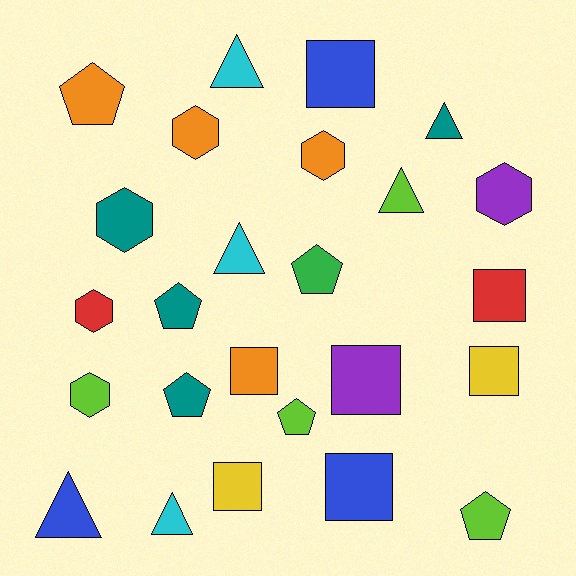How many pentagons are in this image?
There are 6 pentagons.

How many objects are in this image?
There are 25 objects.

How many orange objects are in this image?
There are 4 orange objects.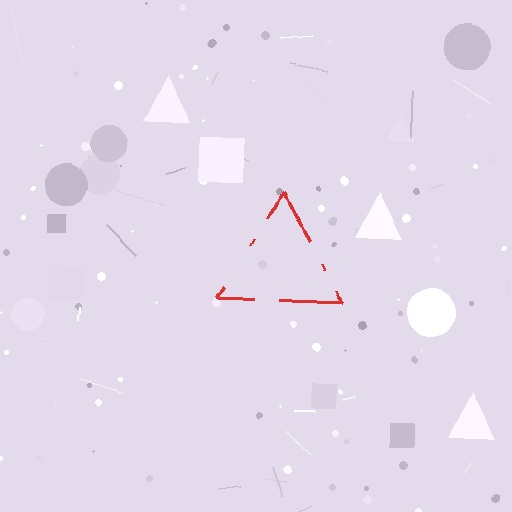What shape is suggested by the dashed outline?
The dashed outline suggests a triangle.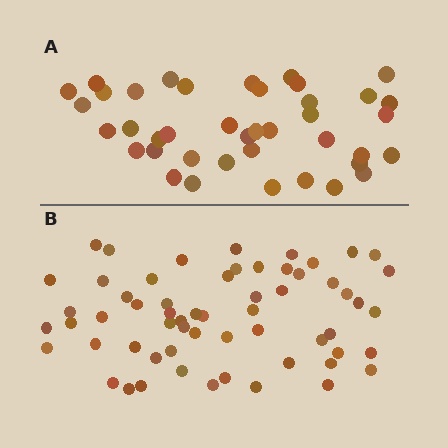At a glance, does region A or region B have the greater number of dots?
Region B (the bottom region) has more dots.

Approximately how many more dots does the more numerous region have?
Region B has approximately 20 more dots than region A.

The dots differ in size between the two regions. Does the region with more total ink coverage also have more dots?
No. Region A has more total ink coverage because its dots are larger, but region B actually contains more individual dots. Total area can be misleading — the number of items is what matters here.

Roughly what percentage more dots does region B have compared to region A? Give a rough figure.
About 50% more.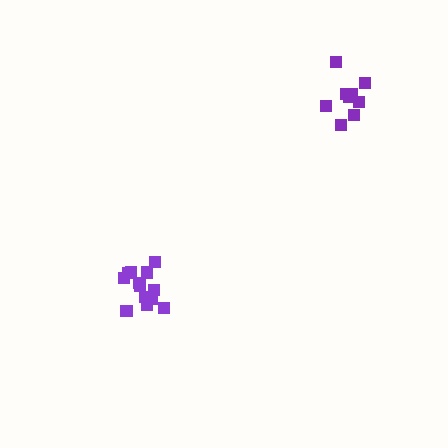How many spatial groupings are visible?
There are 2 spatial groupings.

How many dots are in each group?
Group 1: 9 dots, Group 2: 14 dots (23 total).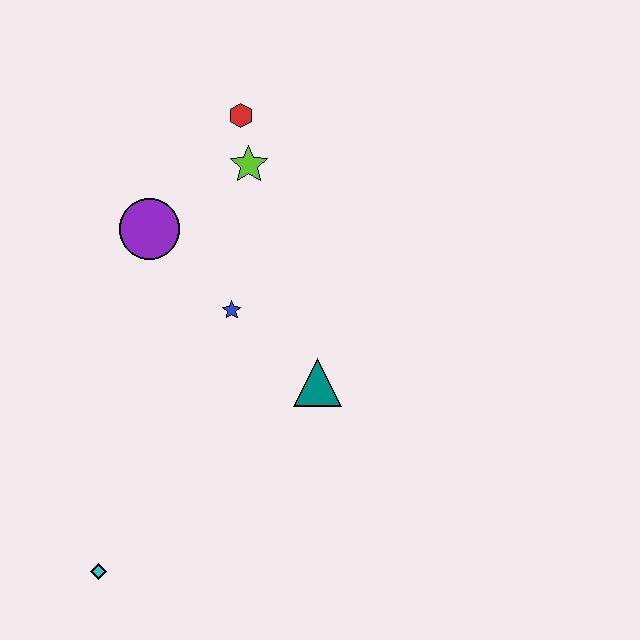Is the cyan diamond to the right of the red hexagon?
No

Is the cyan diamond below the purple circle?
Yes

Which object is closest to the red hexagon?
The lime star is closest to the red hexagon.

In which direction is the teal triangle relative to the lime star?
The teal triangle is below the lime star.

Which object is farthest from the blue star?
The cyan diamond is farthest from the blue star.